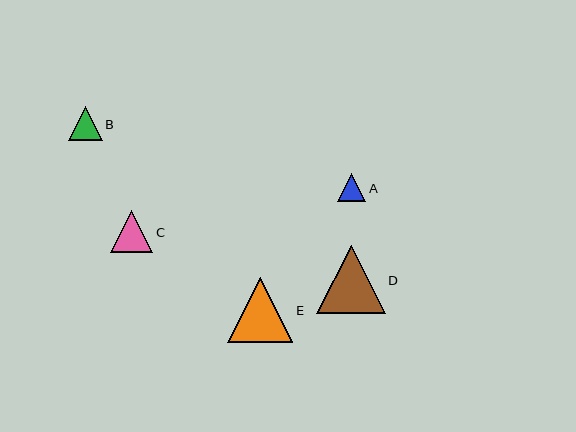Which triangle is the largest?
Triangle D is the largest with a size of approximately 68 pixels.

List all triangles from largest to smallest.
From largest to smallest: D, E, C, B, A.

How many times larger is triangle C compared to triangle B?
Triangle C is approximately 1.2 times the size of triangle B.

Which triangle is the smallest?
Triangle A is the smallest with a size of approximately 28 pixels.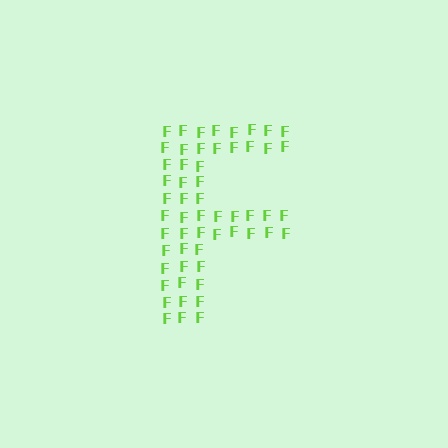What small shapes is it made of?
It is made of small letter F's.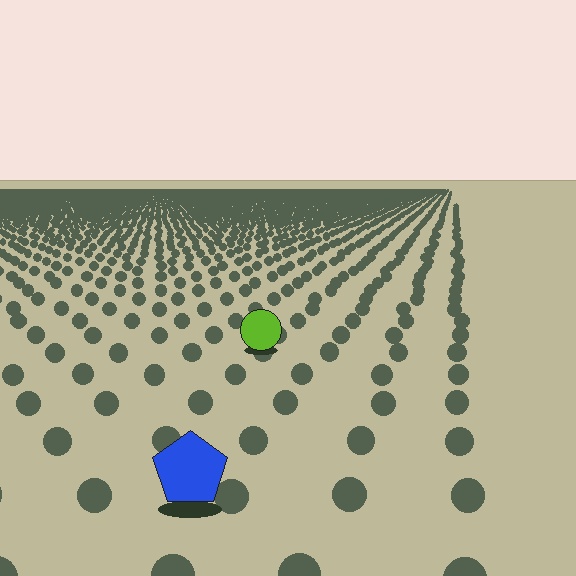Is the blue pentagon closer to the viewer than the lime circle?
Yes. The blue pentagon is closer — you can tell from the texture gradient: the ground texture is coarser near it.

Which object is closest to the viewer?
The blue pentagon is closest. The texture marks near it are larger and more spread out.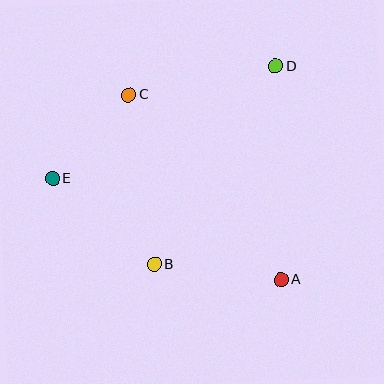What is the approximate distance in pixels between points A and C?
The distance between A and C is approximately 240 pixels.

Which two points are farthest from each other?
Points D and E are farthest from each other.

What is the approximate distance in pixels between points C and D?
The distance between C and D is approximately 150 pixels.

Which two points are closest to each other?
Points C and E are closest to each other.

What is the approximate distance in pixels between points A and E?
The distance between A and E is approximately 250 pixels.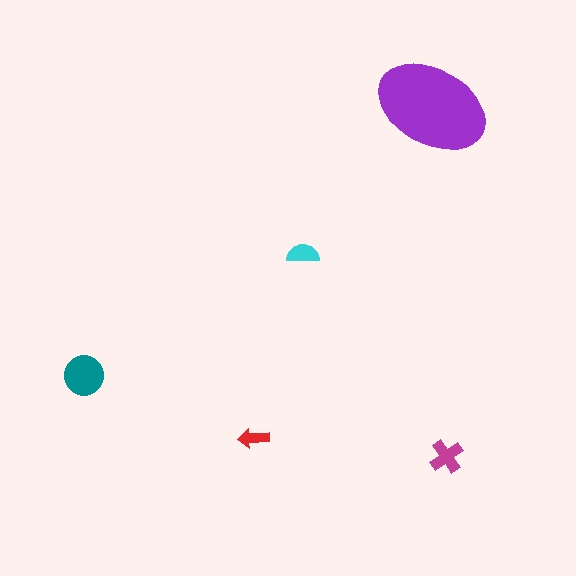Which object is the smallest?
The red arrow.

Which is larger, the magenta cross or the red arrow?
The magenta cross.